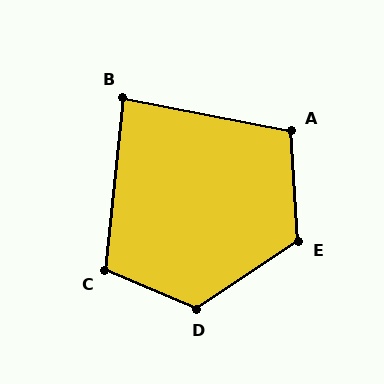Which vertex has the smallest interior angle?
B, at approximately 85 degrees.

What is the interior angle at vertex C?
Approximately 107 degrees (obtuse).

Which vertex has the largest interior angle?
D, at approximately 123 degrees.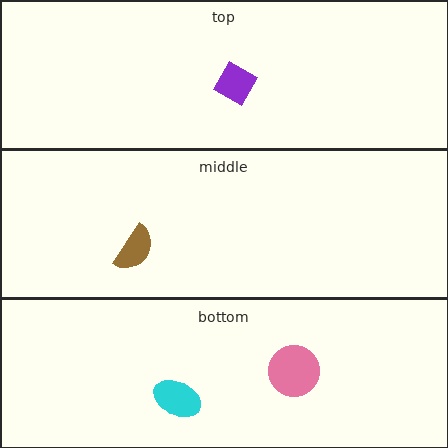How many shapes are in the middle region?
1.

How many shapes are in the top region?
1.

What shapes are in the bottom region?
The cyan ellipse, the pink circle.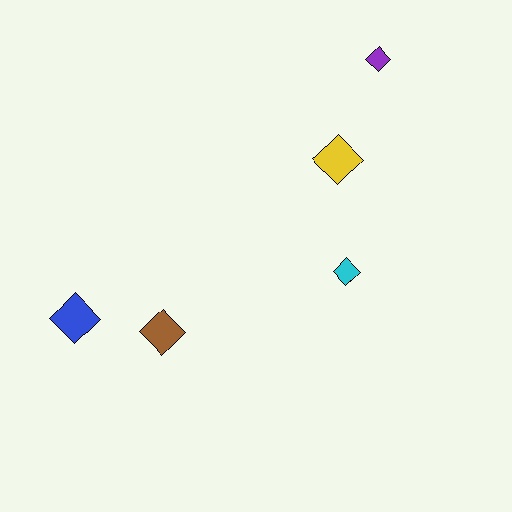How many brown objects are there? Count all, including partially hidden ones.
There is 1 brown object.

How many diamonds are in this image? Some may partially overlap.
There are 5 diamonds.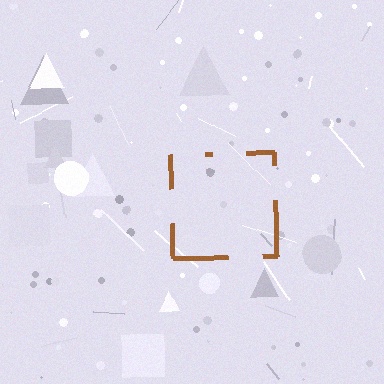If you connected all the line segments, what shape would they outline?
They would outline a square.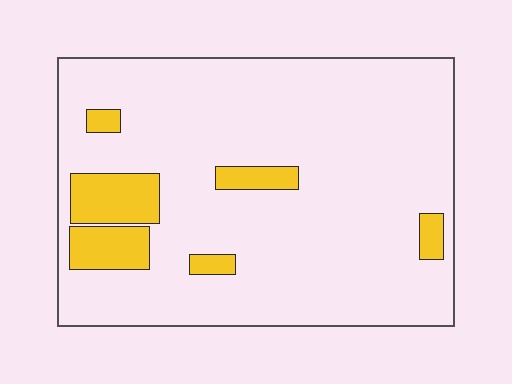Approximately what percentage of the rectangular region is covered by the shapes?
Approximately 10%.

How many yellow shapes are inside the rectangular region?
6.